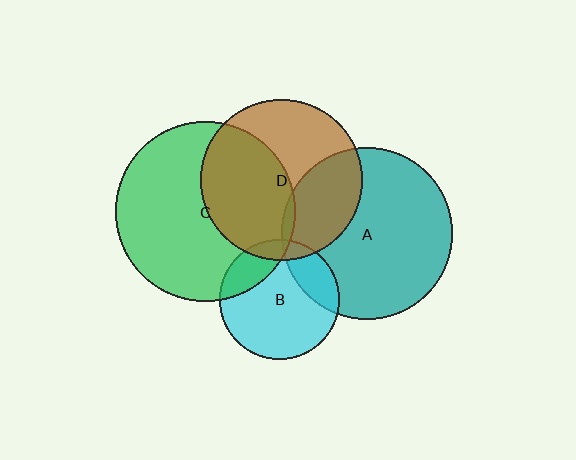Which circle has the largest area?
Circle C (green).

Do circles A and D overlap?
Yes.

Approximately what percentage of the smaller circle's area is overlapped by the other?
Approximately 30%.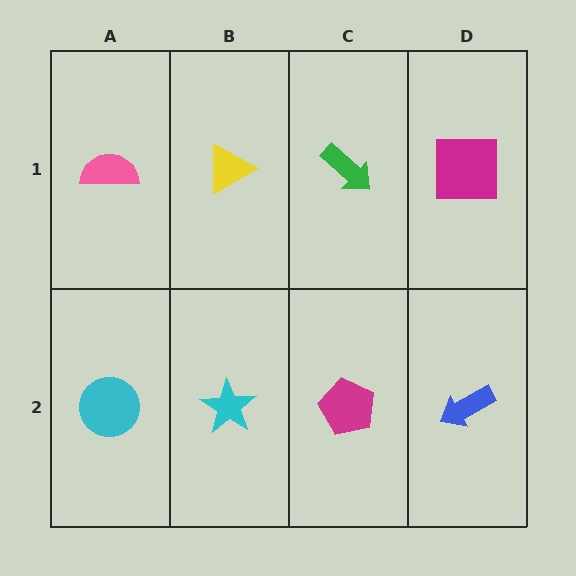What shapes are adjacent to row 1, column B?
A cyan star (row 2, column B), a pink semicircle (row 1, column A), a green arrow (row 1, column C).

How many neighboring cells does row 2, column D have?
2.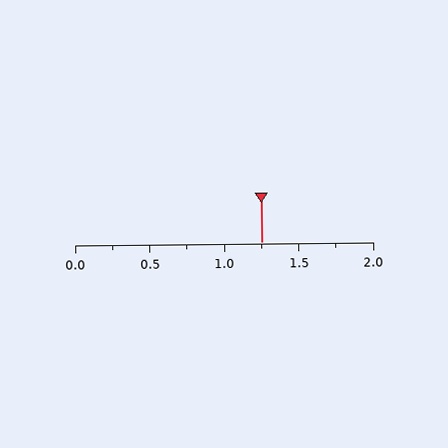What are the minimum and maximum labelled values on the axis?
The axis runs from 0.0 to 2.0.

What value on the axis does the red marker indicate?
The marker indicates approximately 1.25.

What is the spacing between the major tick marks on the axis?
The major ticks are spaced 0.5 apart.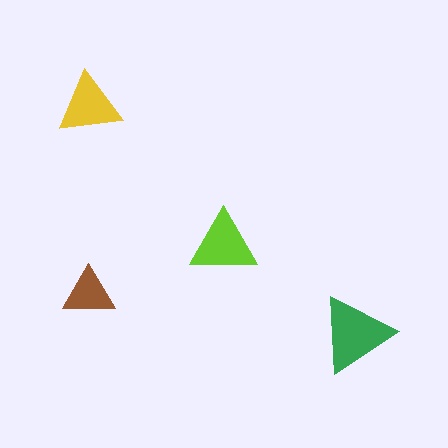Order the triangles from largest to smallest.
the green one, the lime one, the yellow one, the brown one.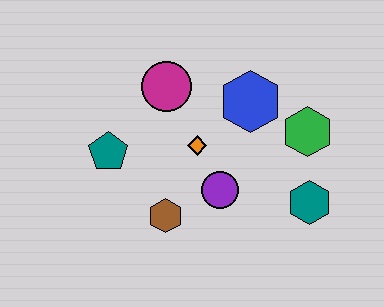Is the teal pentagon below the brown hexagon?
No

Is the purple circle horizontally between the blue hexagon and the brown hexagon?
Yes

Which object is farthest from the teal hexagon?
The teal pentagon is farthest from the teal hexagon.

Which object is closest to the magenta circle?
The orange diamond is closest to the magenta circle.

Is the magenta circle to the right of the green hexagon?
No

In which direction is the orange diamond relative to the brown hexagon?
The orange diamond is above the brown hexagon.